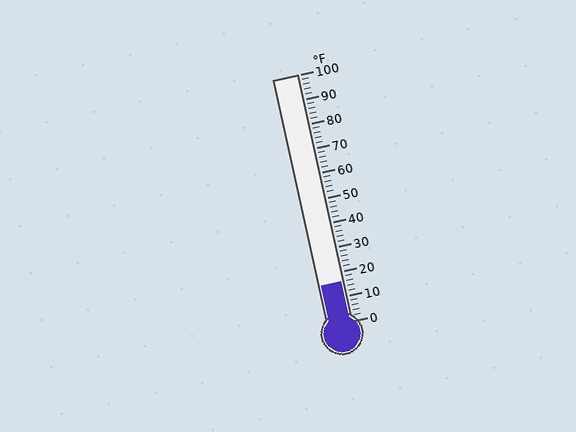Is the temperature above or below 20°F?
The temperature is below 20°F.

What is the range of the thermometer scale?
The thermometer scale ranges from 0°F to 100°F.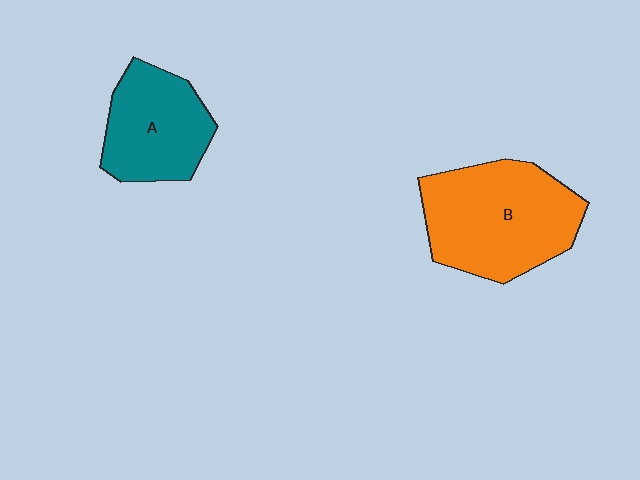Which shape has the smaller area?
Shape A (teal).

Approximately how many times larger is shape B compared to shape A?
Approximately 1.4 times.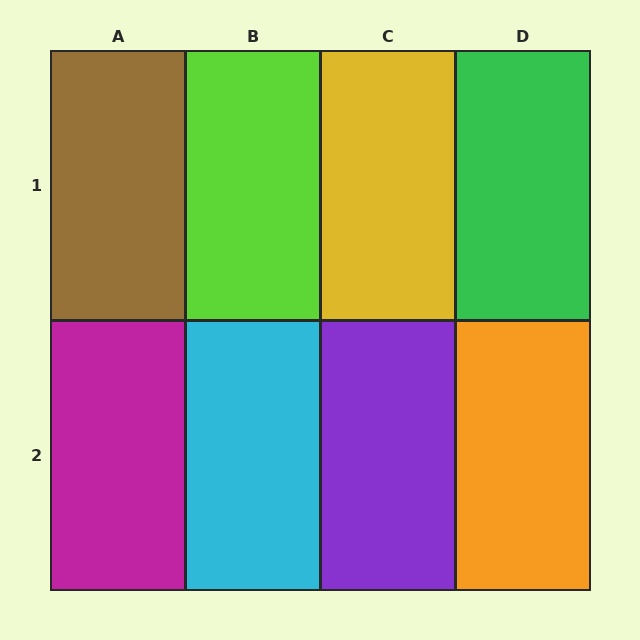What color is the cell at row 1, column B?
Lime.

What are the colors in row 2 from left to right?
Magenta, cyan, purple, orange.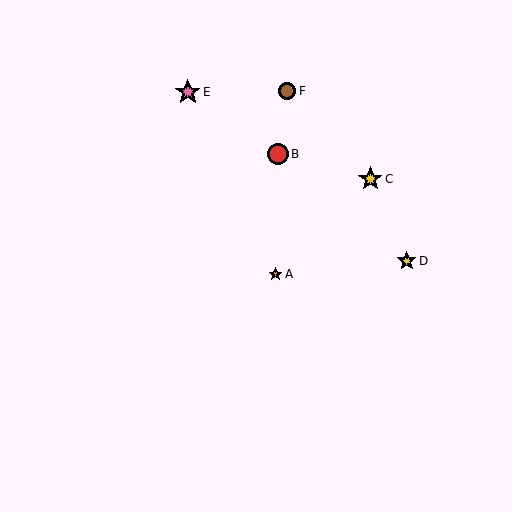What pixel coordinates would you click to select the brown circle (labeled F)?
Click at (287, 91) to select the brown circle F.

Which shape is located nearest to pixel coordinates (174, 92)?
The pink star (labeled E) at (188, 92) is nearest to that location.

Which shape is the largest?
The pink star (labeled E) is the largest.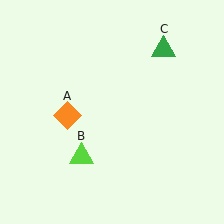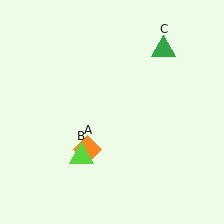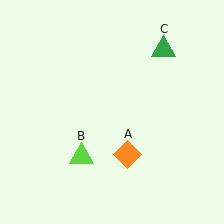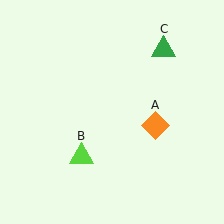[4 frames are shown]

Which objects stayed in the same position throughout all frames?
Lime triangle (object B) and green triangle (object C) remained stationary.